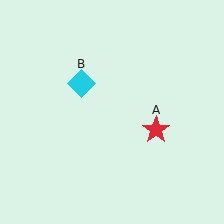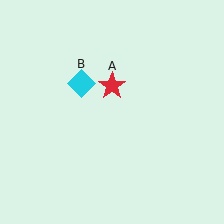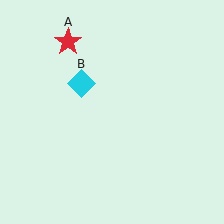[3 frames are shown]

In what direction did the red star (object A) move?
The red star (object A) moved up and to the left.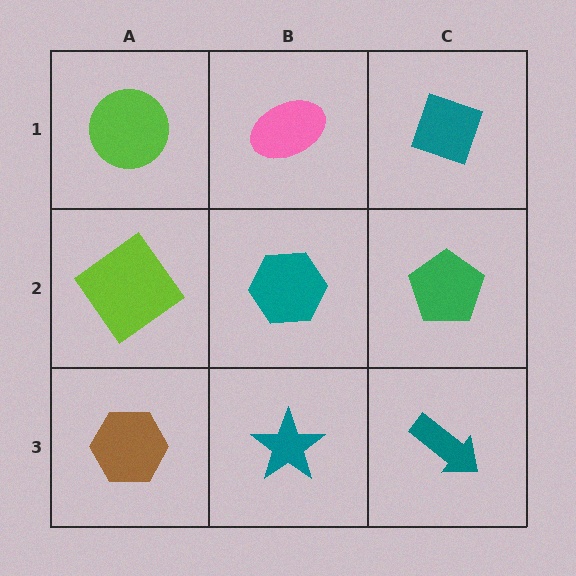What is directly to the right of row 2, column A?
A teal hexagon.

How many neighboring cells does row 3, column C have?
2.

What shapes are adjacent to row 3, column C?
A green pentagon (row 2, column C), a teal star (row 3, column B).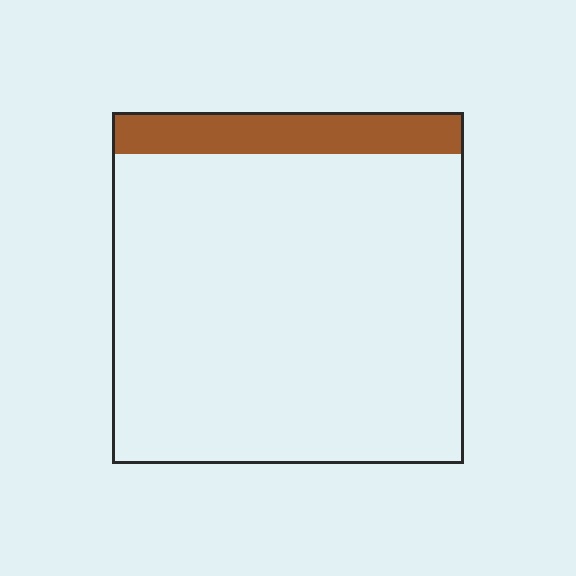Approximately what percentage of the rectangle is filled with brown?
Approximately 10%.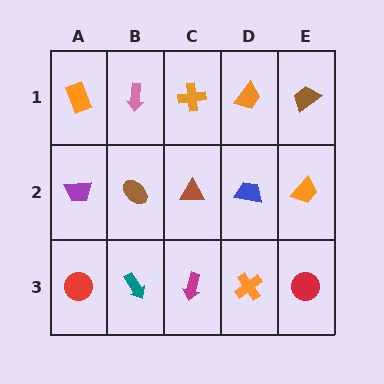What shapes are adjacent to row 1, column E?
An orange trapezoid (row 2, column E), an orange trapezoid (row 1, column D).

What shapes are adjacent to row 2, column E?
A brown trapezoid (row 1, column E), a red circle (row 3, column E), a blue trapezoid (row 2, column D).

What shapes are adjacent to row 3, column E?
An orange trapezoid (row 2, column E), an orange cross (row 3, column D).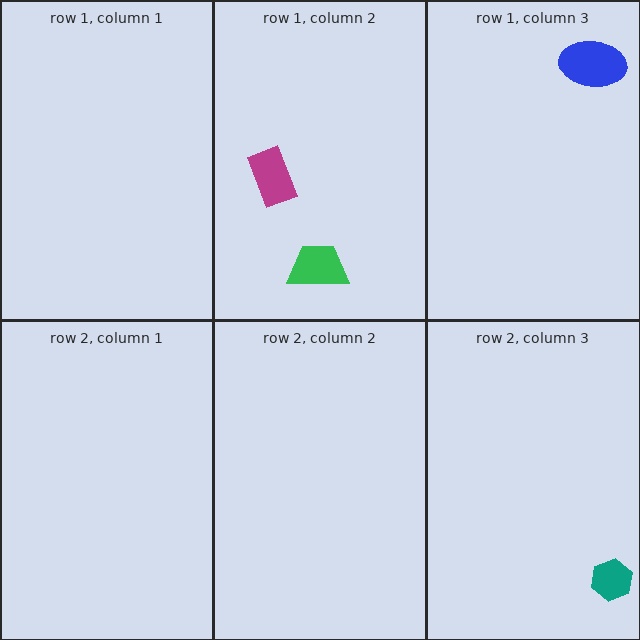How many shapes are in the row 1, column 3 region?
1.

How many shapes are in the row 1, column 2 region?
2.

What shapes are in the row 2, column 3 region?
The teal hexagon.